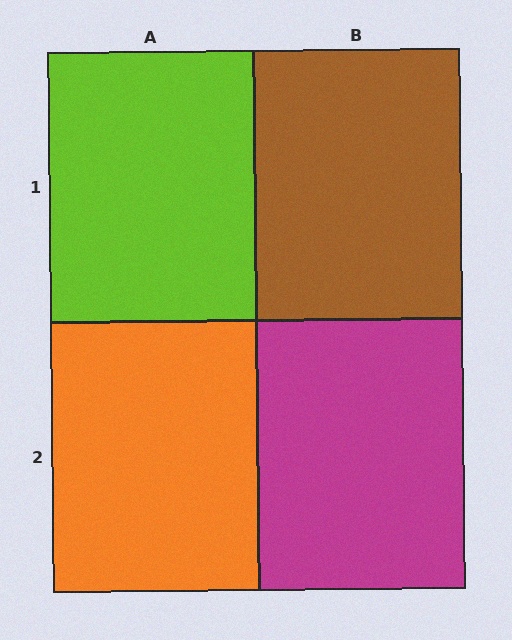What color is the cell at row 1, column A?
Lime.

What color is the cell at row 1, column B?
Brown.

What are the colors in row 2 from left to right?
Orange, magenta.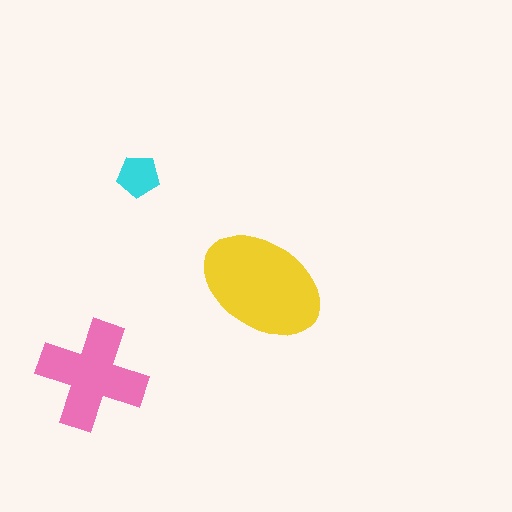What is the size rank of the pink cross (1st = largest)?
2nd.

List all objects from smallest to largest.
The cyan pentagon, the pink cross, the yellow ellipse.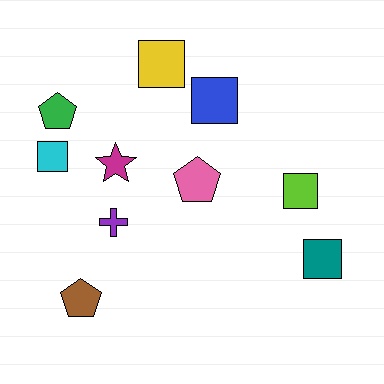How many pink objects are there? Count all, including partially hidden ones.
There is 1 pink object.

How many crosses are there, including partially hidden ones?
There is 1 cross.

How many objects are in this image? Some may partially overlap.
There are 10 objects.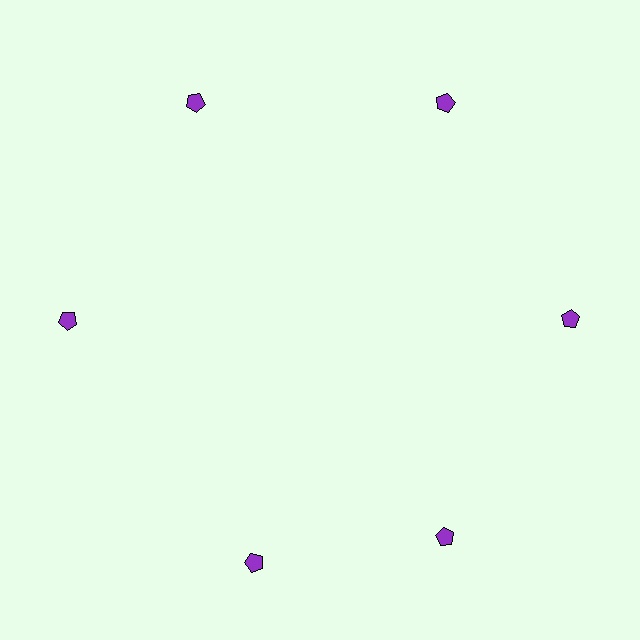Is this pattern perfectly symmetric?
No. The 6 purple pentagons are arranged in a ring, but one element near the 7 o'clock position is rotated out of alignment along the ring, breaking the 6-fold rotational symmetry.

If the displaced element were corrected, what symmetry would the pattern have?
It would have 6-fold rotational symmetry — the pattern would map onto itself every 60 degrees.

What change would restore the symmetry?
The symmetry would be restored by rotating it back into even spacing with its neighbors so that all 6 pentagons sit at equal angles and equal distance from the center.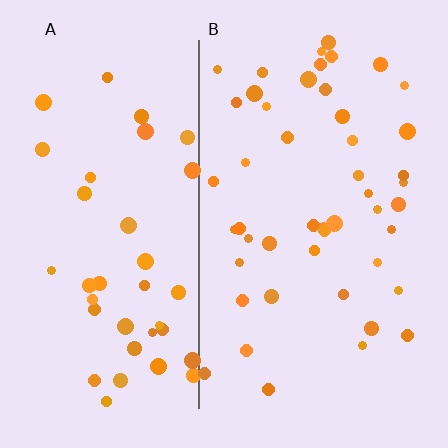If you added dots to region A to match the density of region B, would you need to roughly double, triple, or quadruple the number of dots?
Approximately double.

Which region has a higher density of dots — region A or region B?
B (the right).